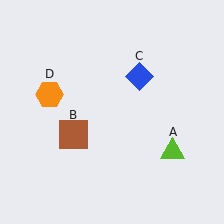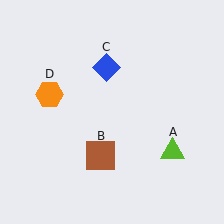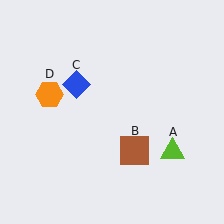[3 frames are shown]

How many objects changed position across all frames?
2 objects changed position: brown square (object B), blue diamond (object C).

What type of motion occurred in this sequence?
The brown square (object B), blue diamond (object C) rotated counterclockwise around the center of the scene.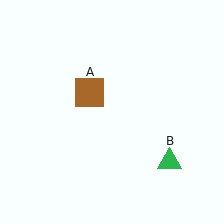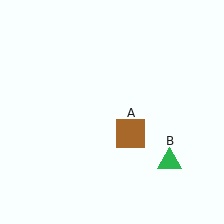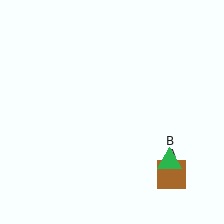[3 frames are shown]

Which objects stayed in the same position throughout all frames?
Green triangle (object B) remained stationary.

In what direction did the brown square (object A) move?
The brown square (object A) moved down and to the right.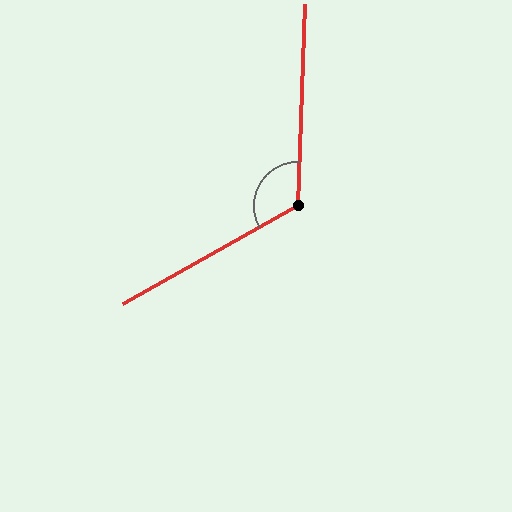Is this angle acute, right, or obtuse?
It is obtuse.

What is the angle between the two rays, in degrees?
Approximately 121 degrees.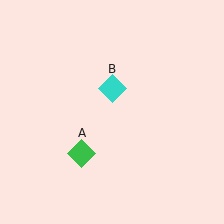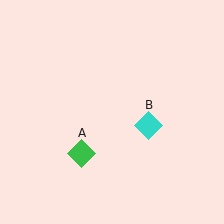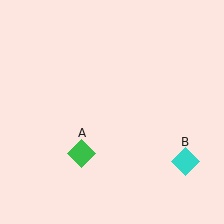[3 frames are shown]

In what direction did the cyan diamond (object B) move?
The cyan diamond (object B) moved down and to the right.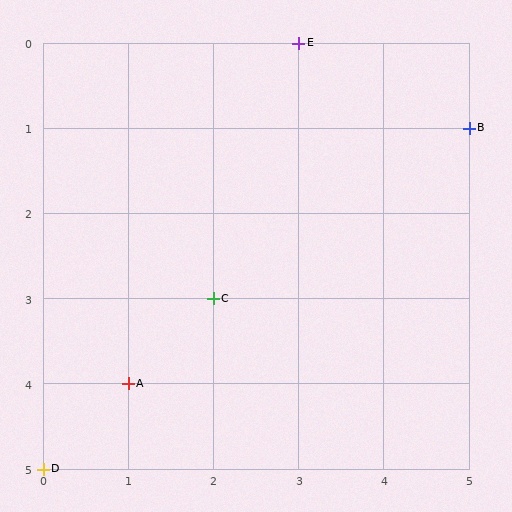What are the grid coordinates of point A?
Point A is at grid coordinates (1, 4).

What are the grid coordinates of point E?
Point E is at grid coordinates (3, 0).